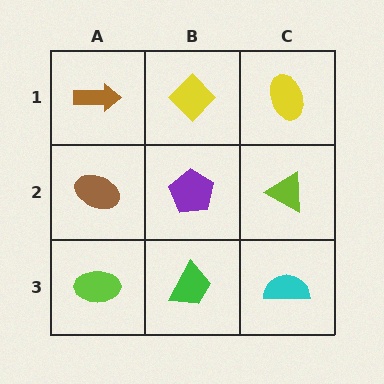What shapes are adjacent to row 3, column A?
A brown ellipse (row 2, column A), a green trapezoid (row 3, column B).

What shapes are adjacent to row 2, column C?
A yellow ellipse (row 1, column C), a cyan semicircle (row 3, column C), a purple pentagon (row 2, column B).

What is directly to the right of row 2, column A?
A purple pentagon.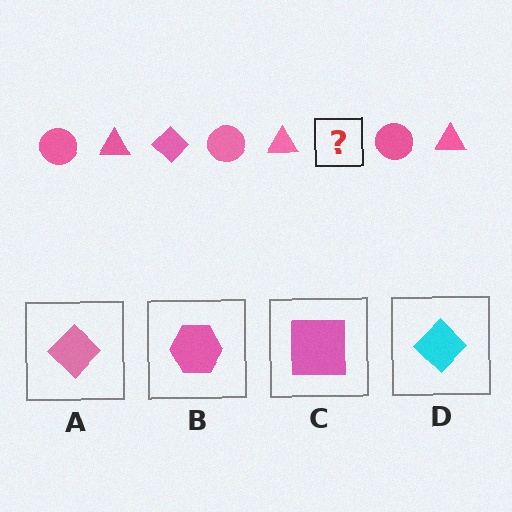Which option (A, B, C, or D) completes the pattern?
A.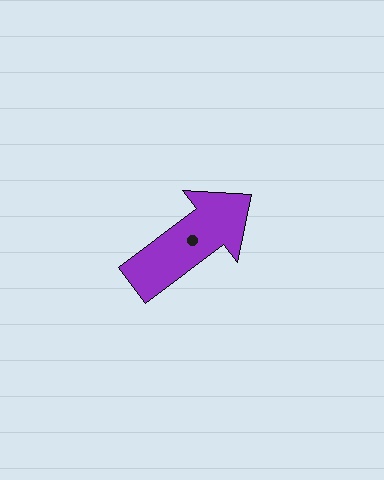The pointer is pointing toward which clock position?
Roughly 2 o'clock.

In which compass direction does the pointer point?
Northeast.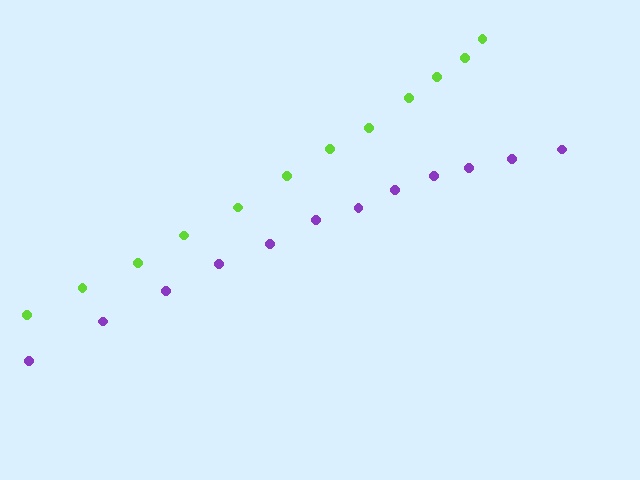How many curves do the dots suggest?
There are 2 distinct paths.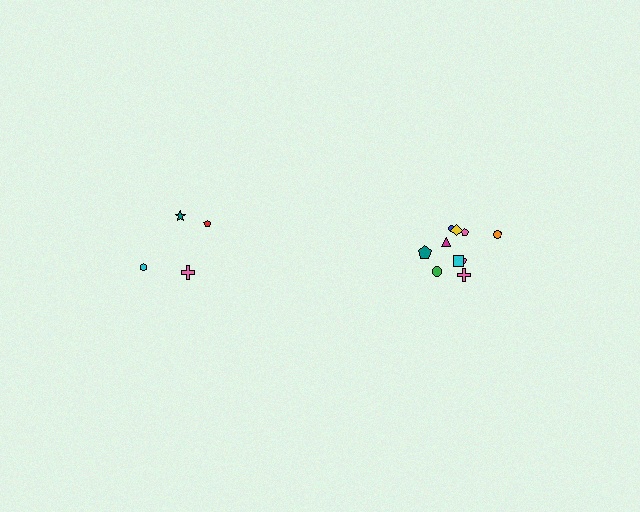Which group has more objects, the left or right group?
The right group.